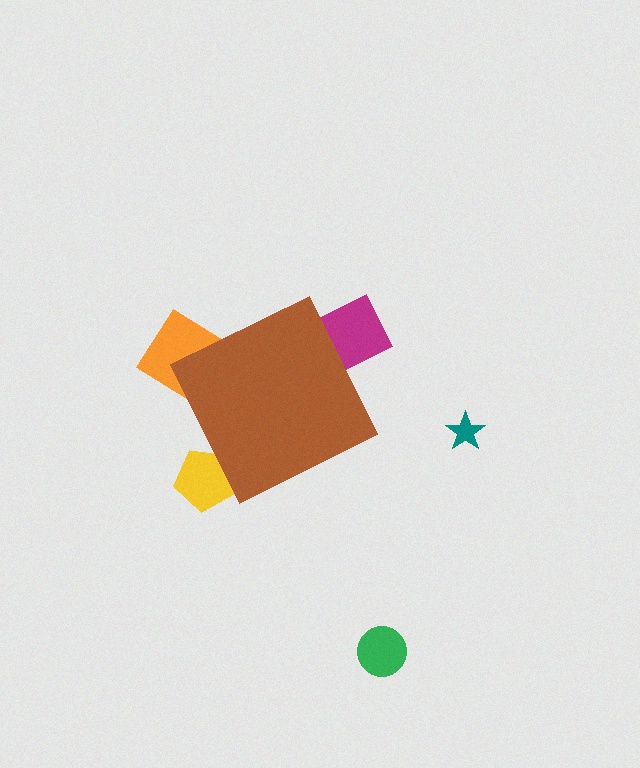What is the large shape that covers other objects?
A brown diamond.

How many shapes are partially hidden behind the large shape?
3 shapes are partially hidden.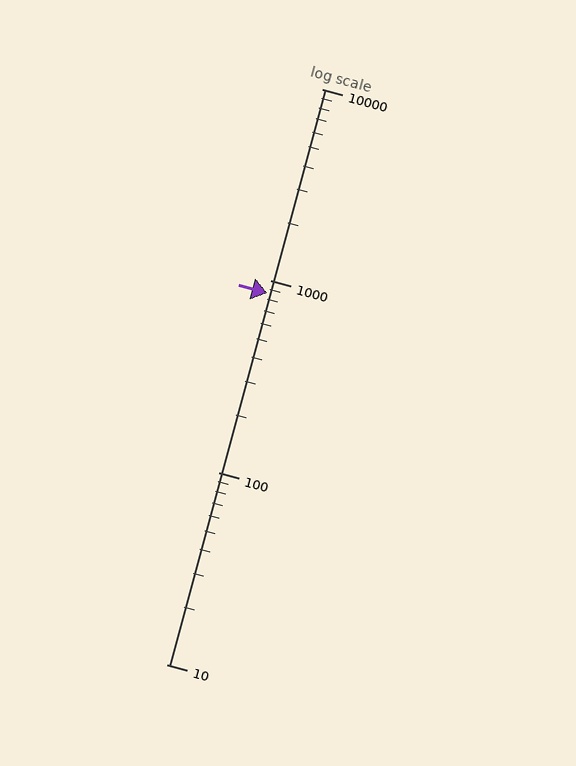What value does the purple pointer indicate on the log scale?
The pointer indicates approximately 860.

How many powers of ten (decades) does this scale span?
The scale spans 3 decades, from 10 to 10000.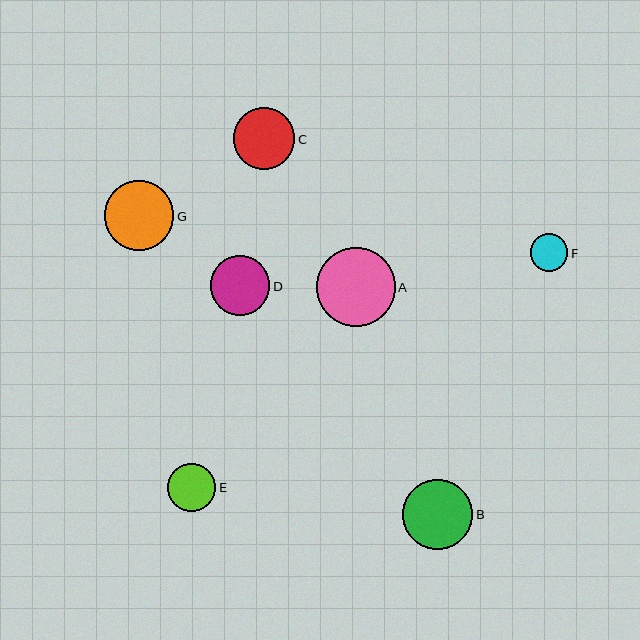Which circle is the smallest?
Circle F is the smallest with a size of approximately 37 pixels.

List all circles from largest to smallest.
From largest to smallest: A, B, G, C, D, E, F.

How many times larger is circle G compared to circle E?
Circle G is approximately 1.4 times the size of circle E.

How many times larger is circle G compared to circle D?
Circle G is approximately 1.2 times the size of circle D.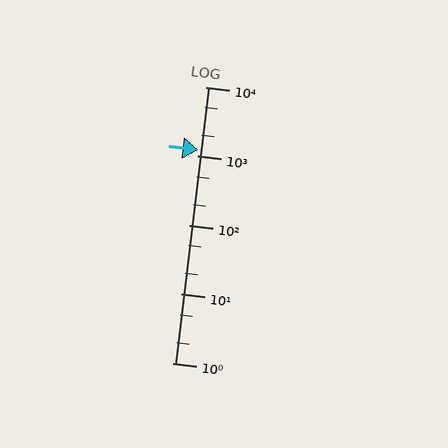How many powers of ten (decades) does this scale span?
The scale spans 4 decades, from 1 to 10000.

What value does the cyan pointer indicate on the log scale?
The pointer indicates approximately 1200.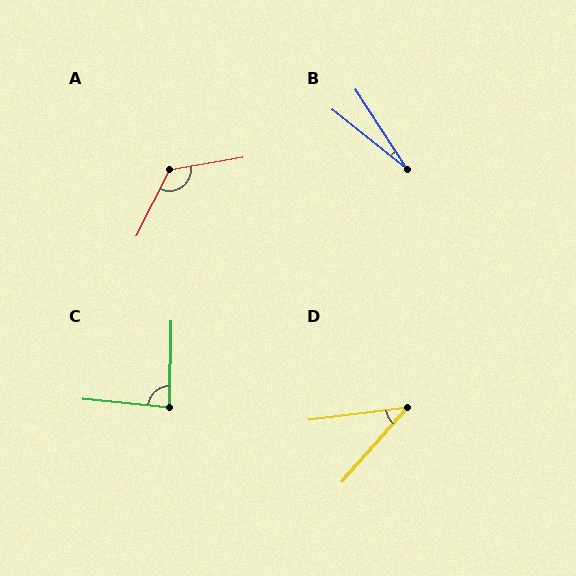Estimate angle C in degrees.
Approximately 85 degrees.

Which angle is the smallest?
B, at approximately 18 degrees.